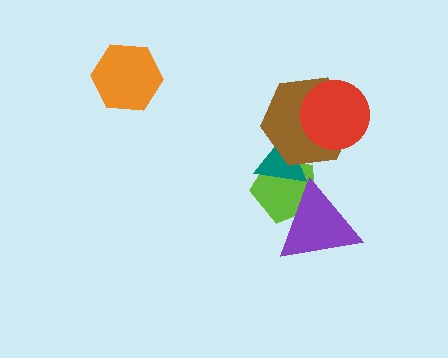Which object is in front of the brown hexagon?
The red circle is in front of the brown hexagon.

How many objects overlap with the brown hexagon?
3 objects overlap with the brown hexagon.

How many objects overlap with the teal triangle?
2 objects overlap with the teal triangle.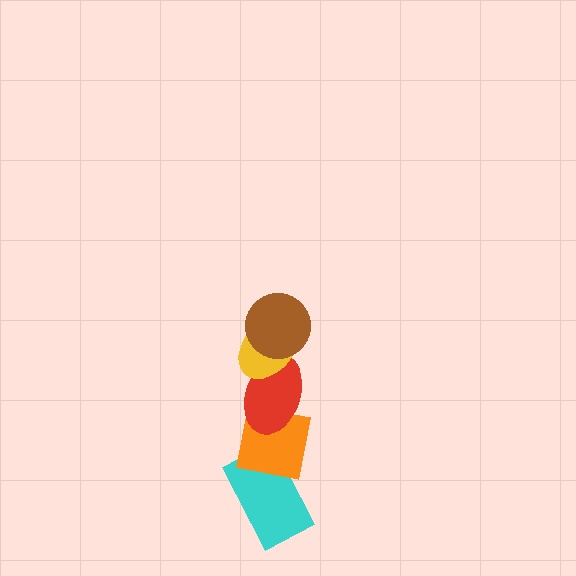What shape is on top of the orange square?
The red ellipse is on top of the orange square.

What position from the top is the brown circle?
The brown circle is 1st from the top.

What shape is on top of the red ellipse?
The yellow ellipse is on top of the red ellipse.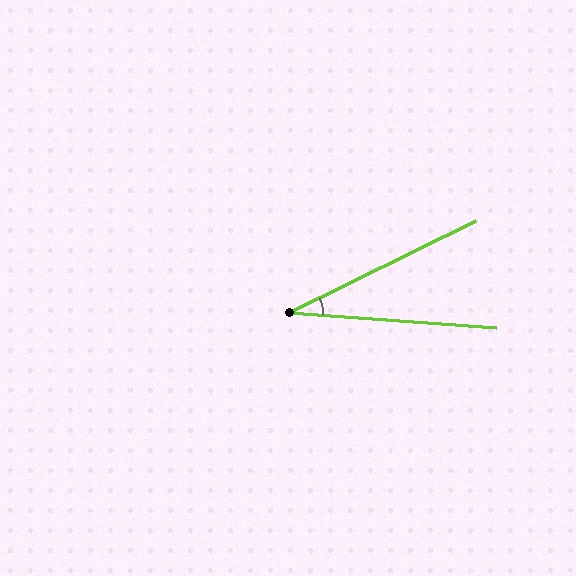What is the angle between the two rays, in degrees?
Approximately 30 degrees.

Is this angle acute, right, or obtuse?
It is acute.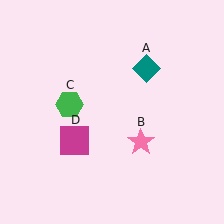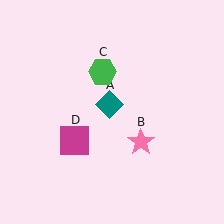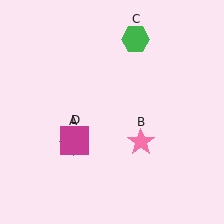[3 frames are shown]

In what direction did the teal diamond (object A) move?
The teal diamond (object A) moved down and to the left.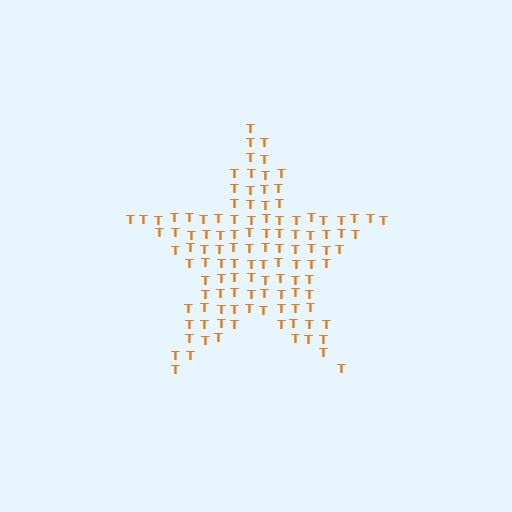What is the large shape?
The large shape is a star.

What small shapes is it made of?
It is made of small letter T's.